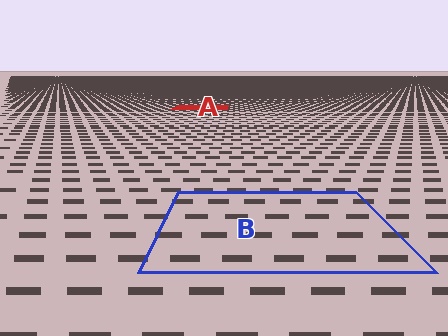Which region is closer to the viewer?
Region B is closer. The texture elements there are larger and more spread out.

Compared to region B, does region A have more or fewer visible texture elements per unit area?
Region A has more texture elements per unit area — they are packed more densely because it is farther away.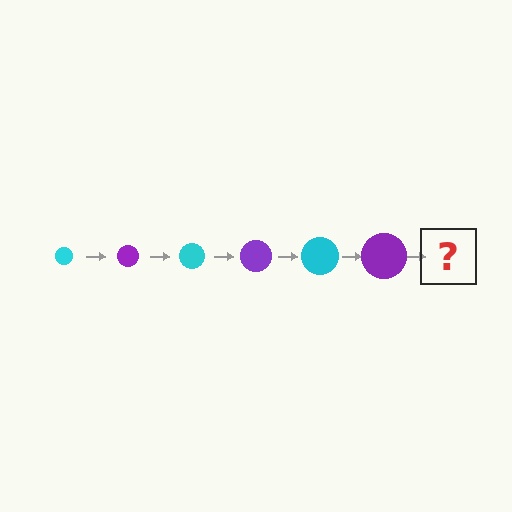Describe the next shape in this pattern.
It should be a cyan circle, larger than the previous one.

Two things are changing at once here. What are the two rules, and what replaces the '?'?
The two rules are that the circle grows larger each step and the color cycles through cyan and purple. The '?' should be a cyan circle, larger than the previous one.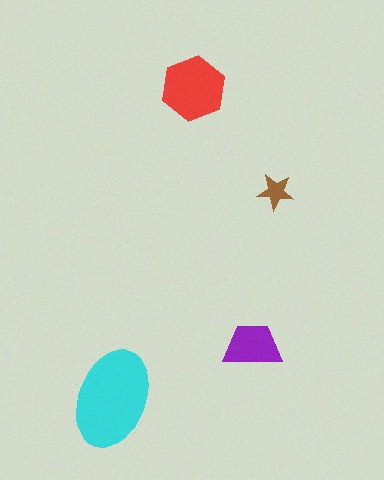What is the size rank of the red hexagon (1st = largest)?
2nd.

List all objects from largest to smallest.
The cyan ellipse, the red hexagon, the purple trapezoid, the brown star.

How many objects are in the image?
There are 4 objects in the image.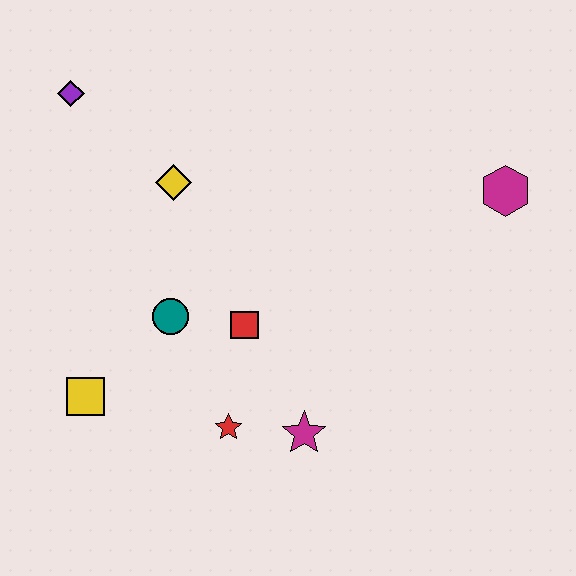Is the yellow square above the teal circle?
No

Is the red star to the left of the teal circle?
No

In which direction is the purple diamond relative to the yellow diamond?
The purple diamond is to the left of the yellow diamond.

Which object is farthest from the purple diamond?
The magenta hexagon is farthest from the purple diamond.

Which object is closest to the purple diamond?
The yellow diamond is closest to the purple diamond.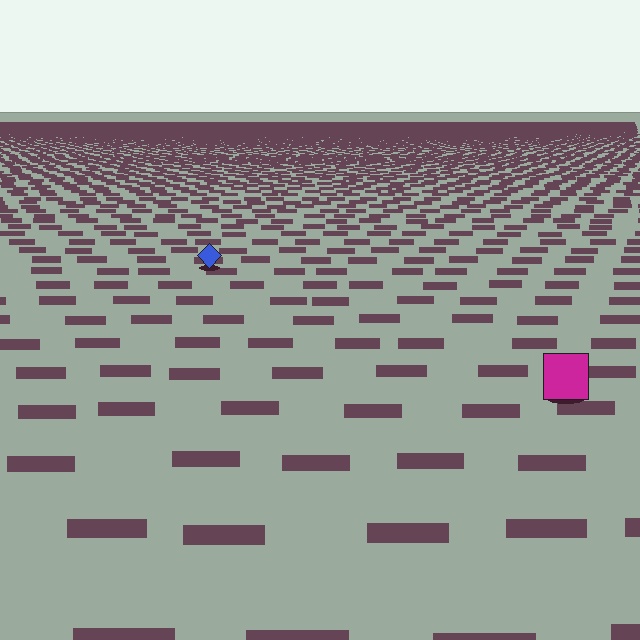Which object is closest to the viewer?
The magenta square is closest. The texture marks near it are larger and more spread out.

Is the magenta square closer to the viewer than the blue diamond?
Yes. The magenta square is closer — you can tell from the texture gradient: the ground texture is coarser near it.